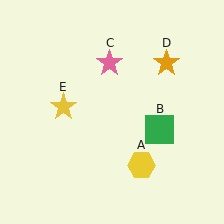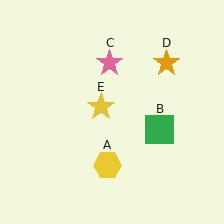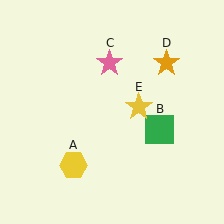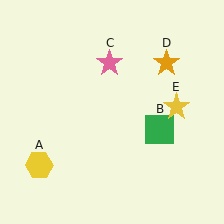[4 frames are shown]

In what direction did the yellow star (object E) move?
The yellow star (object E) moved right.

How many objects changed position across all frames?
2 objects changed position: yellow hexagon (object A), yellow star (object E).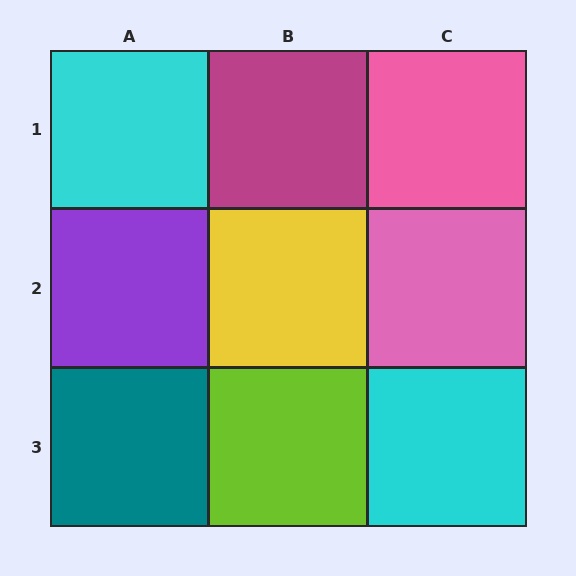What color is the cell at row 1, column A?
Cyan.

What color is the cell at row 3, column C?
Cyan.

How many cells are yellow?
1 cell is yellow.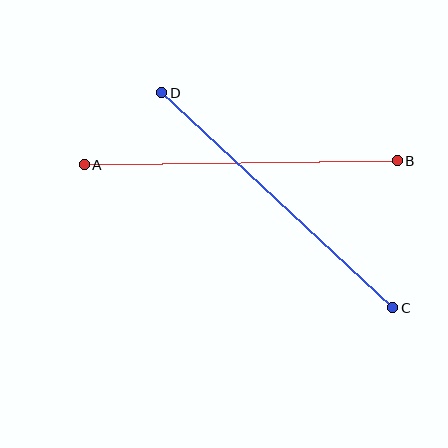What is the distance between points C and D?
The distance is approximately 316 pixels.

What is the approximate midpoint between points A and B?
The midpoint is at approximately (241, 163) pixels.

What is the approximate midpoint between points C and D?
The midpoint is at approximately (277, 200) pixels.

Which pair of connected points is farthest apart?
Points C and D are farthest apart.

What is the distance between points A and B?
The distance is approximately 313 pixels.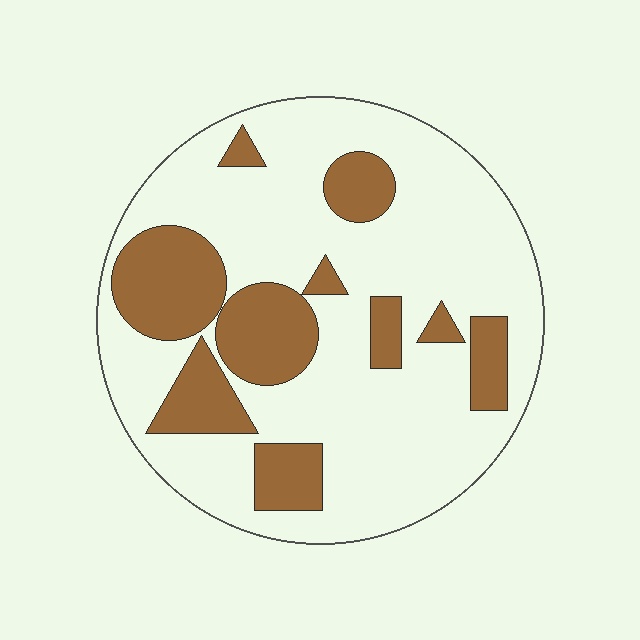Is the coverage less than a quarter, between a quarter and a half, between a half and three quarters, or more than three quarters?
Between a quarter and a half.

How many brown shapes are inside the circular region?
10.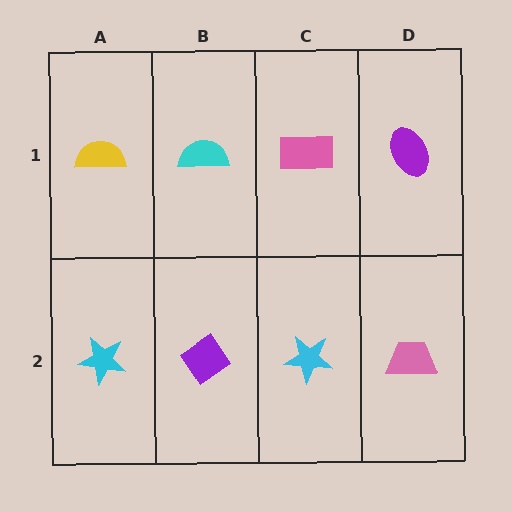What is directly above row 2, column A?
A yellow semicircle.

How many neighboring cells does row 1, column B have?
3.